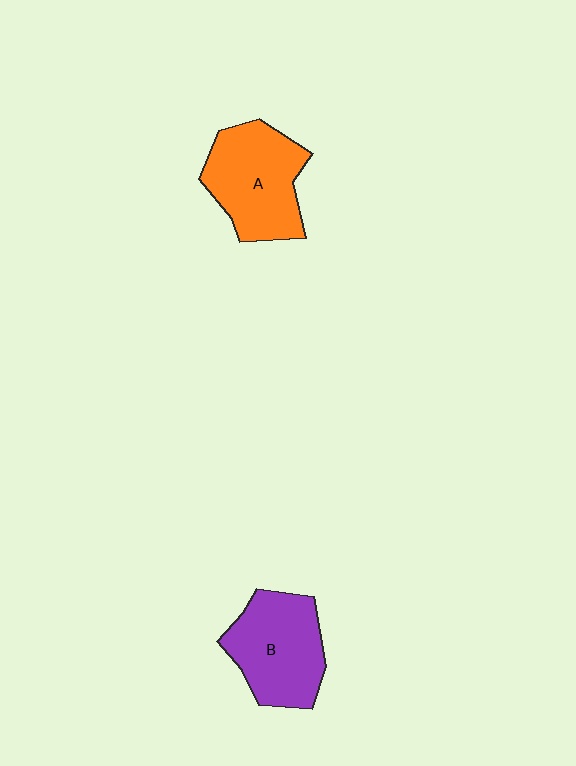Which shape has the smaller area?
Shape B (purple).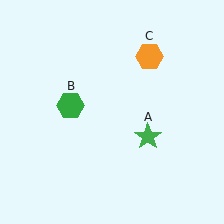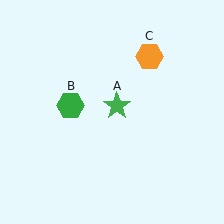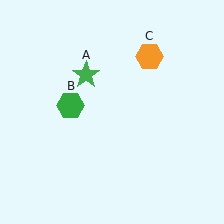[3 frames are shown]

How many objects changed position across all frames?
1 object changed position: green star (object A).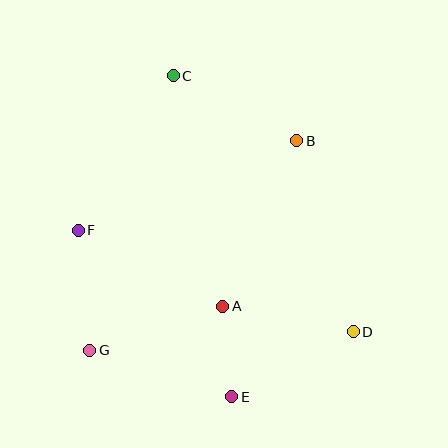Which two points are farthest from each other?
Points C and E are farthest from each other.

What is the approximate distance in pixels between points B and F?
The distance between B and F is approximately 236 pixels.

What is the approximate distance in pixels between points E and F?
The distance between E and F is approximately 226 pixels.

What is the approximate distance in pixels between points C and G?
The distance between C and G is approximately 287 pixels.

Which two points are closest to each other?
Points A and E are closest to each other.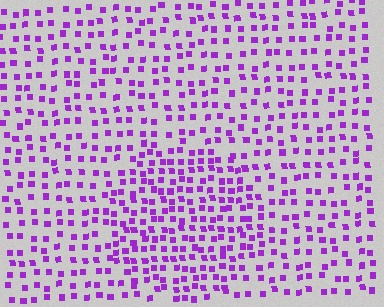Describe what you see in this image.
The image contains small purple elements arranged at two different densities. A circle-shaped region is visible where the elements are more densely packed than the surrounding area.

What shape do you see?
I see a circle.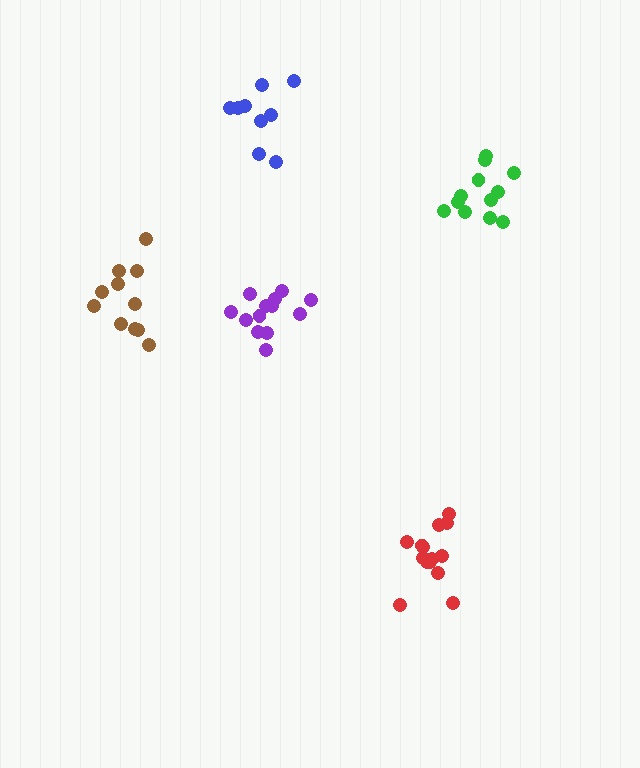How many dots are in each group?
Group 1: 12 dots, Group 2: 13 dots, Group 3: 9 dots, Group 4: 14 dots, Group 5: 11 dots (59 total).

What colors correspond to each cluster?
The clusters are colored: green, purple, blue, red, brown.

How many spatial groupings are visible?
There are 5 spatial groupings.